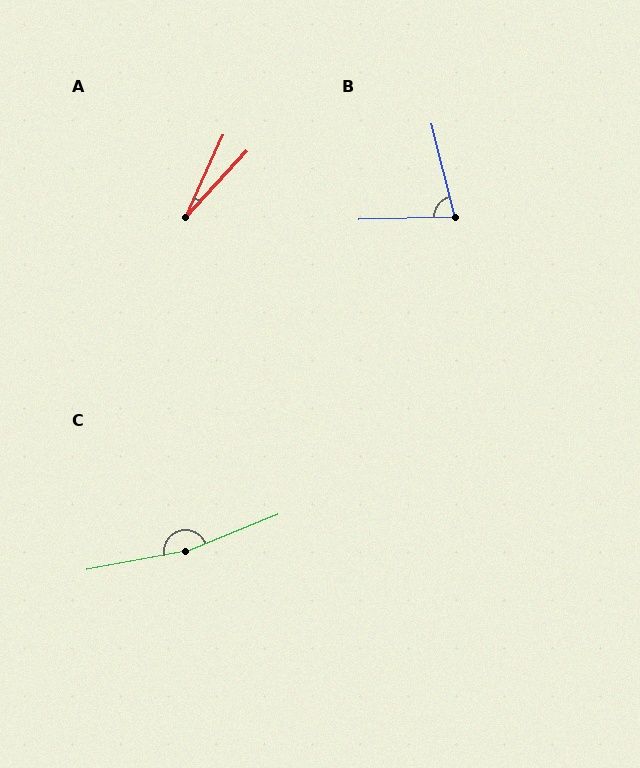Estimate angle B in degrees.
Approximately 78 degrees.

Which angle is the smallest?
A, at approximately 18 degrees.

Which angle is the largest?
C, at approximately 169 degrees.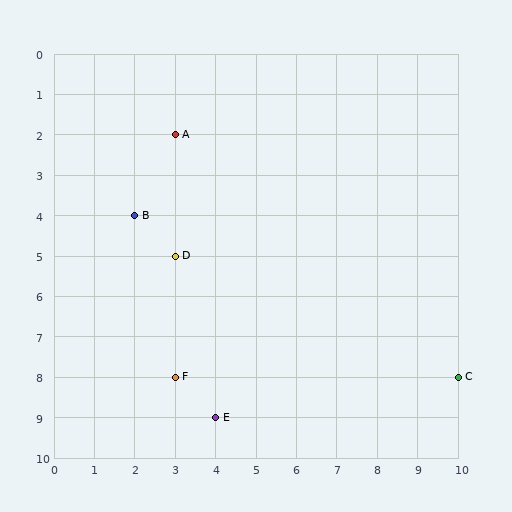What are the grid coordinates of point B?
Point B is at grid coordinates (2, 4).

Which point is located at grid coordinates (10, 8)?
Point C is at (10, 8).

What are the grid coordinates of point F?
Point F is at grid coordinates (3, 8).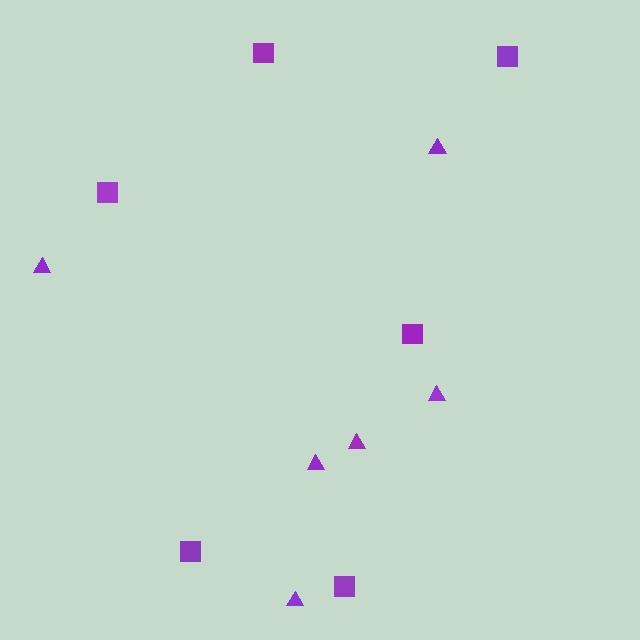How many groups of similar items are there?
There are 2 groups: one group of triangles (6) and one group of squares (6).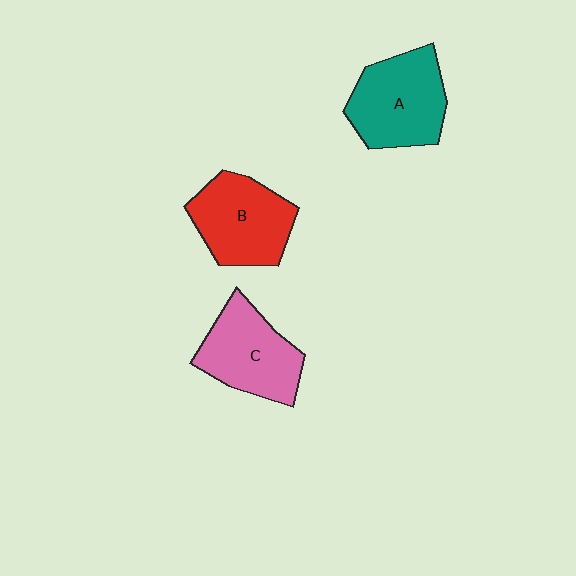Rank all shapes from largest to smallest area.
From largest to smallest: A (teal), B (red), C (pink).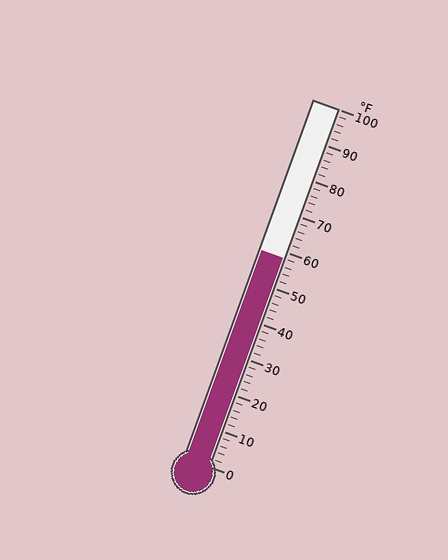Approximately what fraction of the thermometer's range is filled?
The thermometer is filled to approximately 60% of its range.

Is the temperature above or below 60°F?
The temperature is below 60°F.